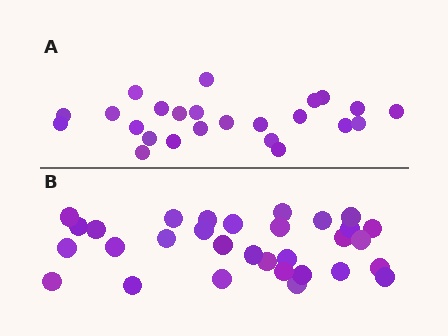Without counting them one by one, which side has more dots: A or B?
Region B (the bottom region) has more dots.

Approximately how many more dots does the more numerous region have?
Region B has roughly 8 or so more dots than region A.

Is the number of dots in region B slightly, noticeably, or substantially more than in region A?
Region B has noticeably more, but not dramatically so. The ratio is roughly 1.3 to 1.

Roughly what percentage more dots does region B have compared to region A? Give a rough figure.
About 30% more.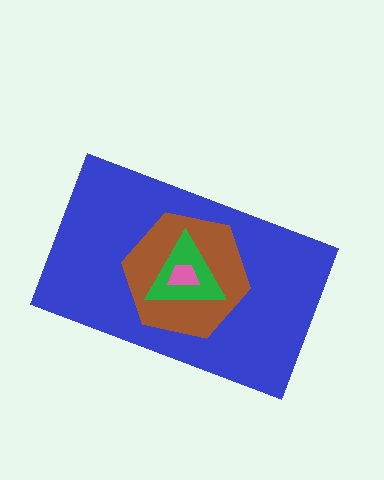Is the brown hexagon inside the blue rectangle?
Yes.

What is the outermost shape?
The blue rectangle.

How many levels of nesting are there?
4.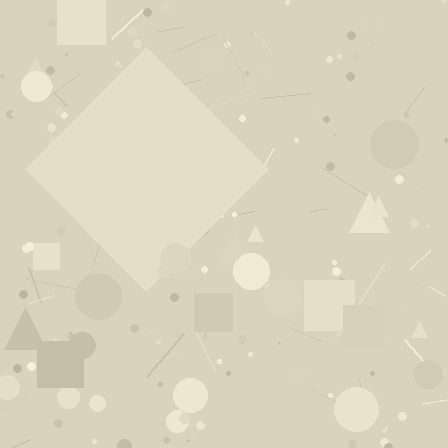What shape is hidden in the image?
A diamond is hidden in the image.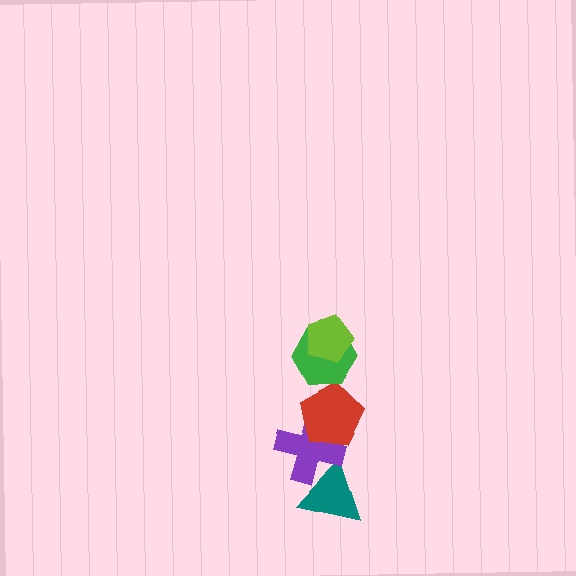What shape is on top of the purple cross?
The red pentagon is on top of the purple cross.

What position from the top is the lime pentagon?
The lime pentagon is 1st from the top.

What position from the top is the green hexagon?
The green hexagon is 2nd from the top.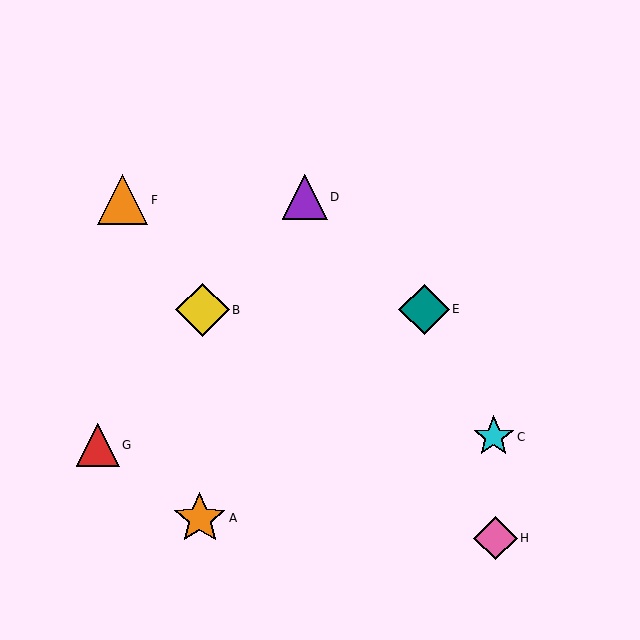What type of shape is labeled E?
Shape E is a teal diamond.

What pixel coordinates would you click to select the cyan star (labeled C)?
Click at (494, 437) to select the cyan star C.